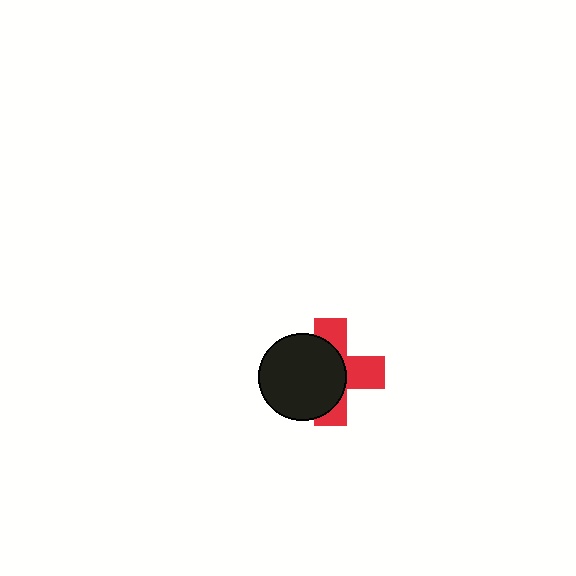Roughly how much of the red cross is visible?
About half of it is visible (roughly 46%).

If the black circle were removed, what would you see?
You would see the complete red cross.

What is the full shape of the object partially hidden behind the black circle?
The partially hidden object is a red cross.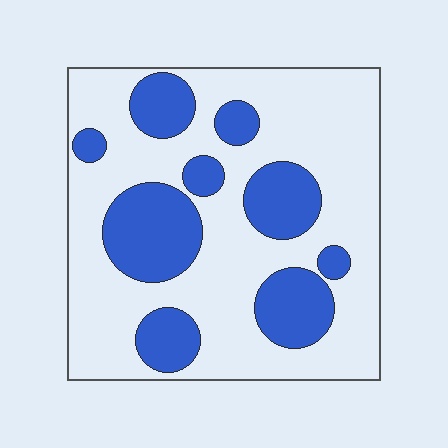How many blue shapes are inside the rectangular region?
9.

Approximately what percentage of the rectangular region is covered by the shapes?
Approximately 30%.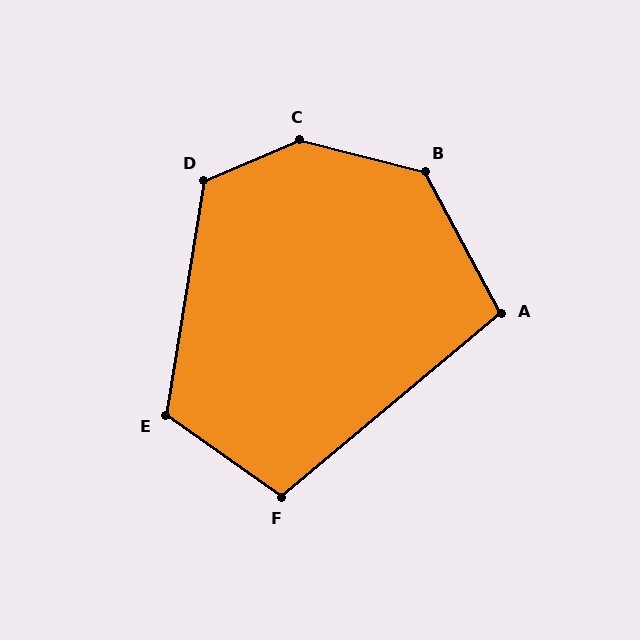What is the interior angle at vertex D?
Approximately 122 degrees (obtuse).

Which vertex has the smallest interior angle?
A, at approximately 102 degrees.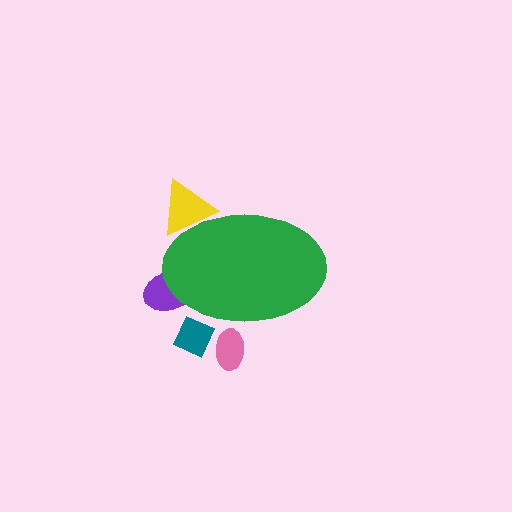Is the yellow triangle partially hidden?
Yes, the yellow triangle is partially hidden behind the green ellipse.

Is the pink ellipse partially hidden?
Yes, the pink ellipse is partially hidden behind the green ellipse.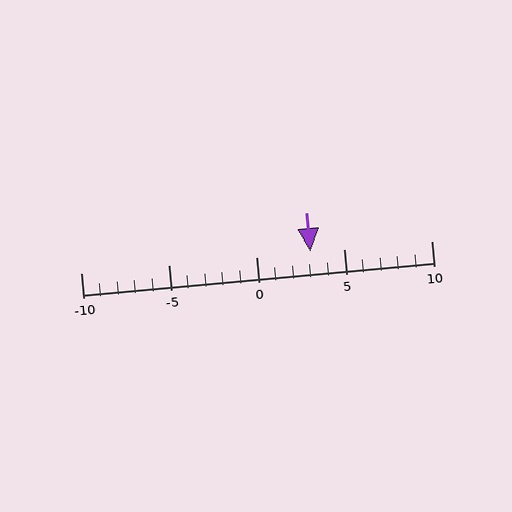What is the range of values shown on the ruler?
The ruler shows values from -10 to 10.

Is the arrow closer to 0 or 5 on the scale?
The arrow is closer to 5.